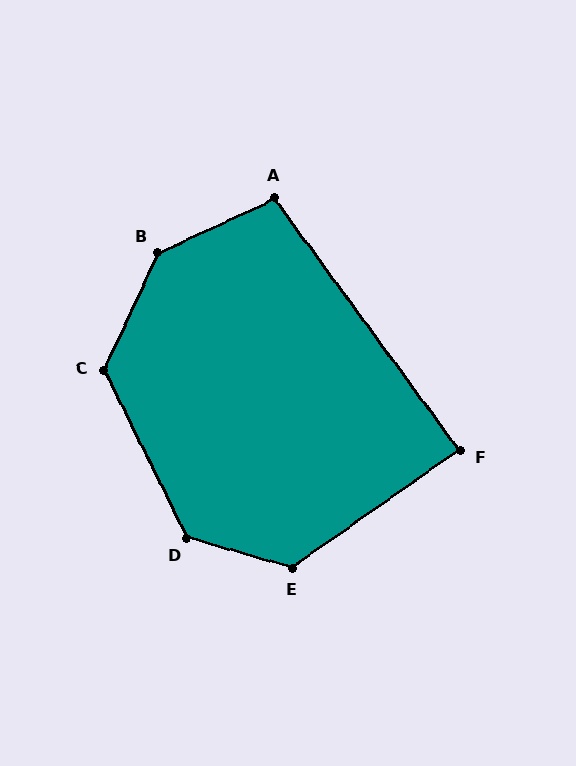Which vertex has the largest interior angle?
B, at approximately 139 degrees.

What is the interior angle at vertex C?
Approximately 129 degrees (obtuse).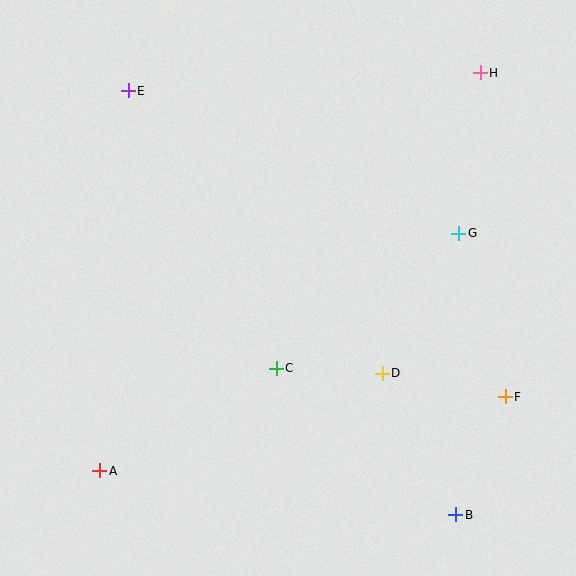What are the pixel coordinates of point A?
Point A is at (100, 471).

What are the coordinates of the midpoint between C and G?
The midpoint between C and G is at (368, 301).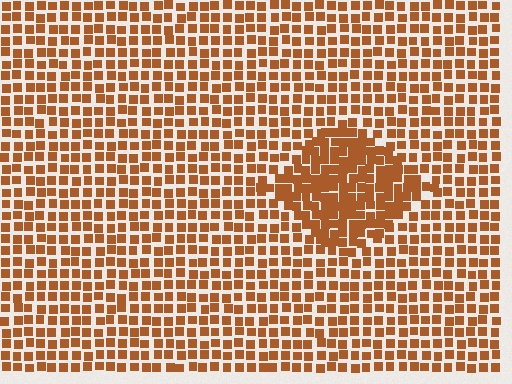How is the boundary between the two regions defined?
The boundary is defined by a change in element density (approximately 1.6x ratio). All elements are the same color, size, and shape.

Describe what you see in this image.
The image contains small brown elements arranged at two different densities. A diamond-shaped region is visible where the elements are more densely packed than the surrounding area.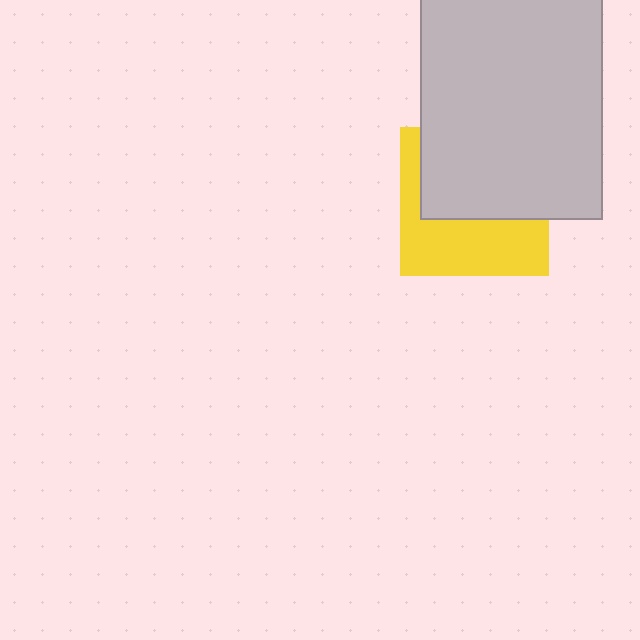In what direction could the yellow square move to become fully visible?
The yellow square could move down. That would shift it out from behind the light gray rectangle entirely.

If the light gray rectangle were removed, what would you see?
You would see the complete yellow square.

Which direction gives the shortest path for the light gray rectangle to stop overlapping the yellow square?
Moving up gives the shortest separation.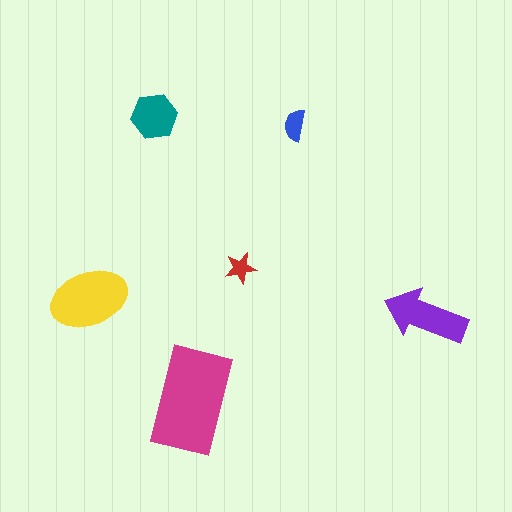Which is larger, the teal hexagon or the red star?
The teal hexagon.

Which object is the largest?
The magenta rectangle.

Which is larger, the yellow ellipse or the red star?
The yellow ellipse.